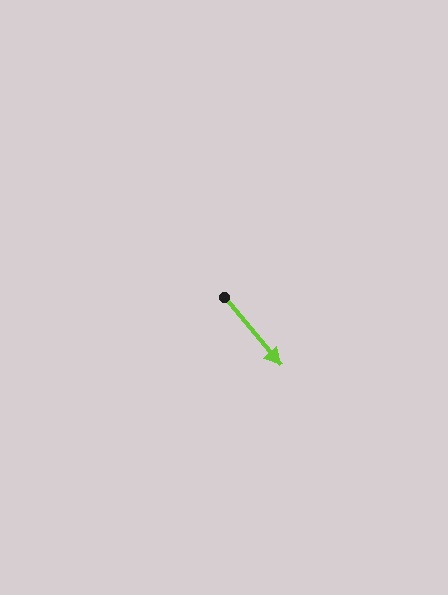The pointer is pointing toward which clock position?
Roughly 5 o'clock.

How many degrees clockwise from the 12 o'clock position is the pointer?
Approximately 140 degrees.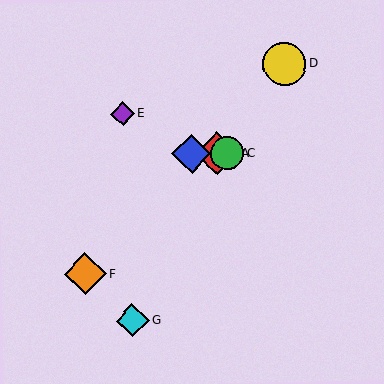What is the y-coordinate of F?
Object F is at y≈274.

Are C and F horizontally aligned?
No, C is at y≈153 and F is at y≈274.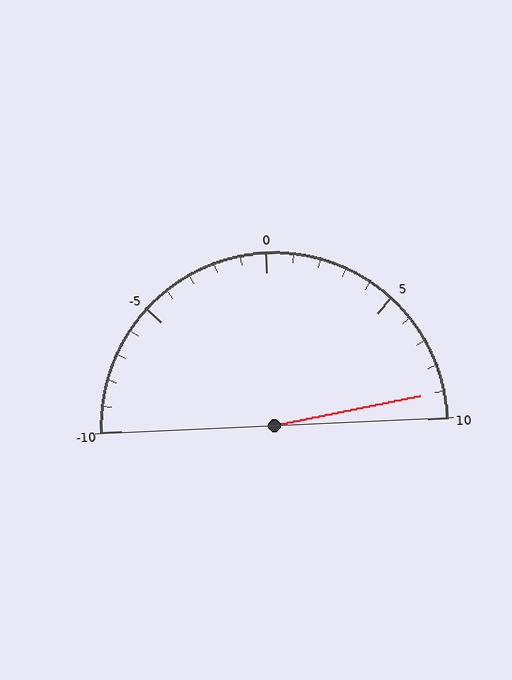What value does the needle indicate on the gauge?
The needle indicates approximately 9.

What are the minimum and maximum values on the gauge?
The gauge ranges from -10 to 10.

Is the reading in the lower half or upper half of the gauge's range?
The reading is in the upper half of the range (-10 to 10).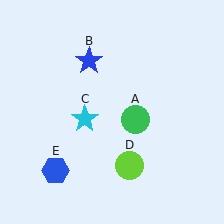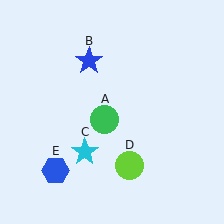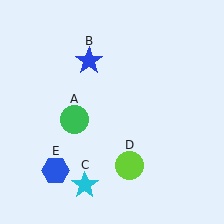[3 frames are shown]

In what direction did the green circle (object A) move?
The green circle (object A) moved left.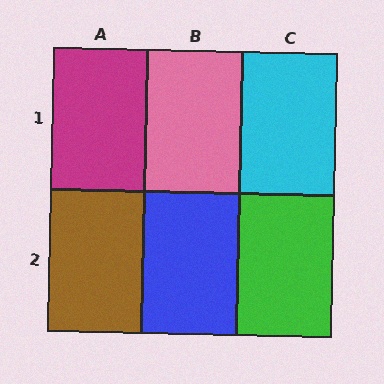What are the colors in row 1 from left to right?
Magenta, pink, cyan.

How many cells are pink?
1 cell is pink.